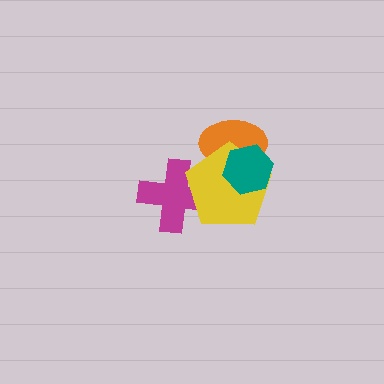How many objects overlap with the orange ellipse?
2 objects overlap with the orange ellipse.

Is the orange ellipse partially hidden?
Yes, it is partially covered by another shape.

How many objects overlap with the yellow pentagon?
3 objects overlap with the yellow pentagon.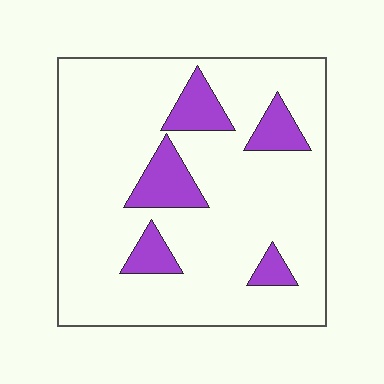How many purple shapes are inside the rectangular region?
5.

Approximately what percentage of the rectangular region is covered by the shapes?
Approximately 15%.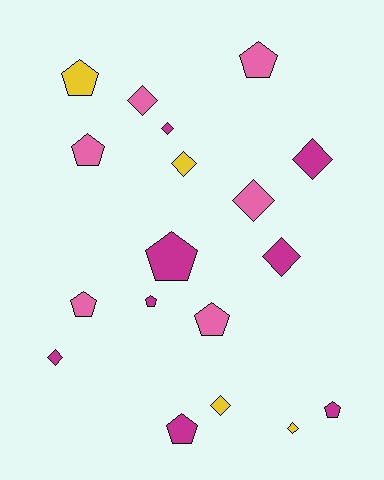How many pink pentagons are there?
There are 4 pink pentagons.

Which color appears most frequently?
Magenta, with 8 objects.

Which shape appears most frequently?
Diamond, with 9 objects.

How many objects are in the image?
There are 18 objects.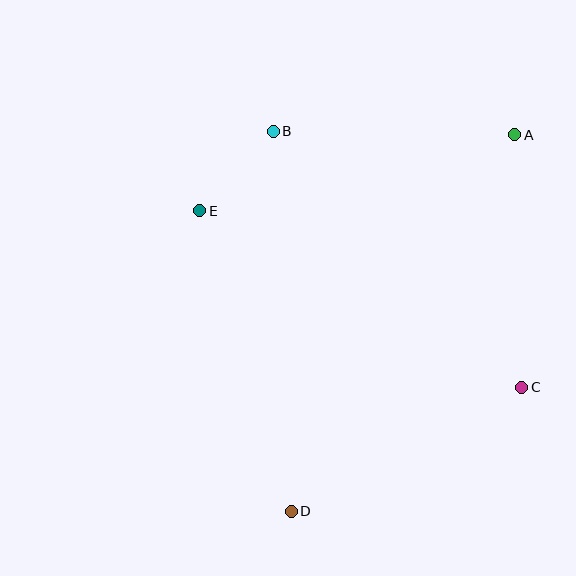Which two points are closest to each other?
Points B and E are closest to each other.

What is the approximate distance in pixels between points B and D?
The distance between B and D is approximately 380 pixels.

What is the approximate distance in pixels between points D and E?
The distance between D and E is approximately 314 pixels.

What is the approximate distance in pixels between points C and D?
The distance between C and D is approximately 261 pixels.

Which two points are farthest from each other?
Points A and D are farthest from each other.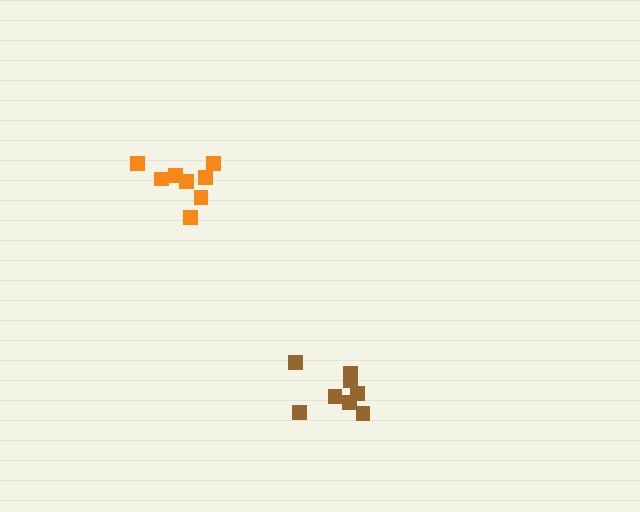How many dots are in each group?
Group 1: 8 dots, Group 2: 9 dots (17 total).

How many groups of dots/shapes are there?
There are 2 groups.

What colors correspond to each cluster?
The clusters are colored: brown, orange.